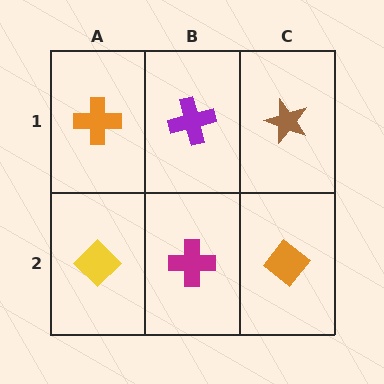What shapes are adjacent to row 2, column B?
A purple cross (row 1, column B), a yellow diamond (row 2, column A), an orange diamond (row 2, column C).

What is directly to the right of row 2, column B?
An orange diamond.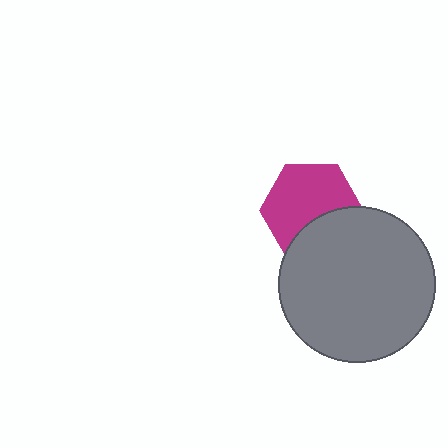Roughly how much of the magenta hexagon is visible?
Most of it is visible (roughly 67%).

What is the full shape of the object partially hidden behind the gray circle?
The partially hidden object is a magenta hexagon.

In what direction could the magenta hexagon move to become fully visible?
The magenta hexagon could move up. That would shift it out from behind the gray circle entirely.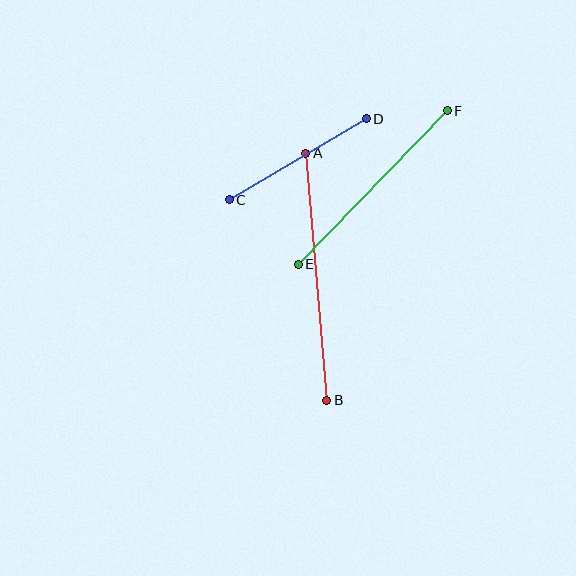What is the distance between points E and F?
The distance is approximately 214 pixels.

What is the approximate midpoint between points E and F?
The midpoint is at approximately (373, 188) pixels.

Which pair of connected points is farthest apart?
Points A and B are farthest apart.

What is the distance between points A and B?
The distance is approximately 248 pixels.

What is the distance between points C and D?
The distance is approximately 159 pixels.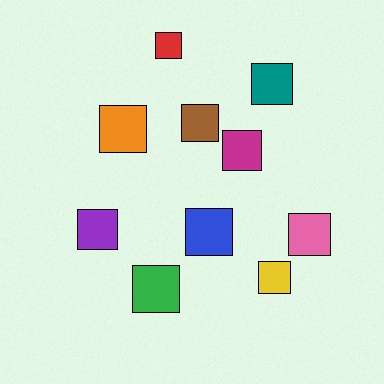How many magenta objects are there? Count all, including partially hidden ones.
There is 1 magenta object.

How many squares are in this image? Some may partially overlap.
There are 10 squares.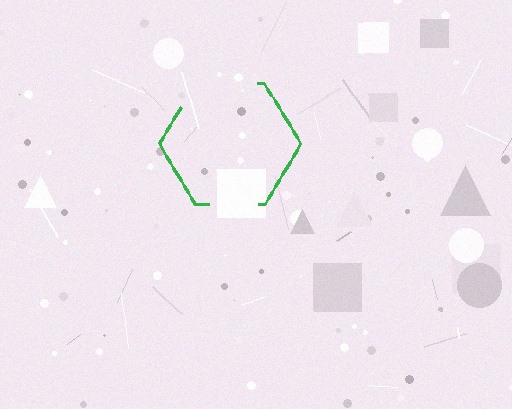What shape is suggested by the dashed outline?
The dashed outline suggests a hexagon.